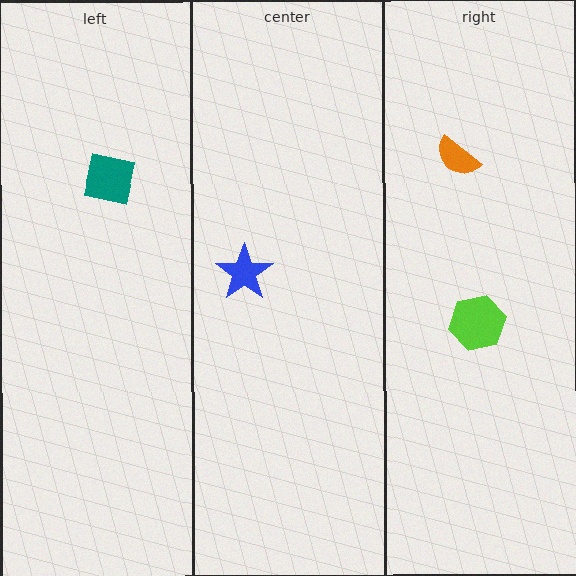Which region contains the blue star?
The center region.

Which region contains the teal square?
The left region.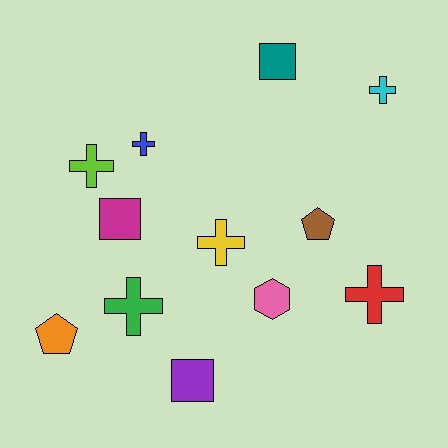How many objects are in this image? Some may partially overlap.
There are 12 objects.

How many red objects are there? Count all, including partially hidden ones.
There is 1 red object.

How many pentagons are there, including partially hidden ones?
There are 2 pentagons.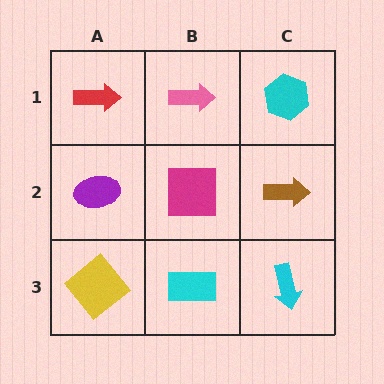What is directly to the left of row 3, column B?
A yellow diamond.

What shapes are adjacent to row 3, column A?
A purple ellipse (row 2, column A), a cyan rectangle (row 3, column B).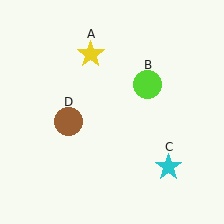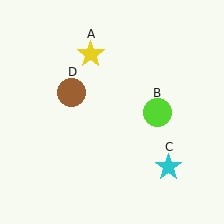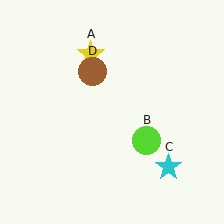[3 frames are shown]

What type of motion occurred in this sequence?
The lime circle (object B), brown circle (object D) rotated clockwise around the center of the scene.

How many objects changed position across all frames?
2 objects changed position: lime circle (object B), brown circle (object D).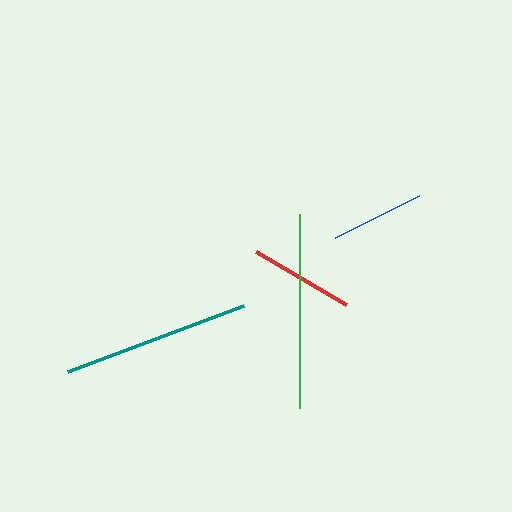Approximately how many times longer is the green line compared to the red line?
The green line is approximately 1.9 times the length of the red line.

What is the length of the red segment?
The red segment is approximately 105 pixels long.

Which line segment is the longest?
The green line is the longest at approximately 194 pixels.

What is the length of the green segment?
The green segment is approximately 194 pixels long.